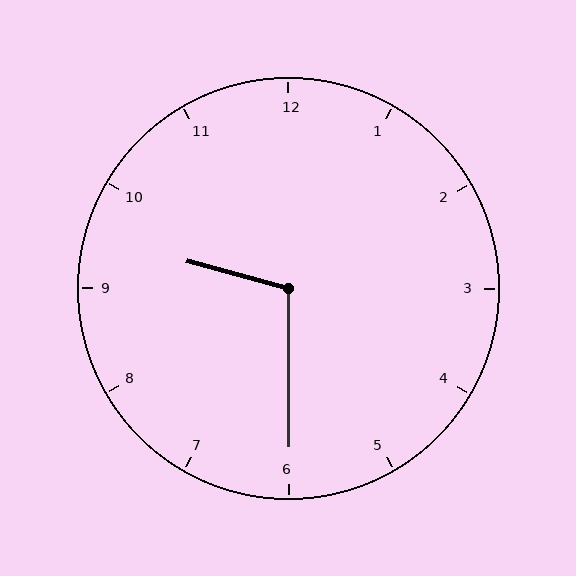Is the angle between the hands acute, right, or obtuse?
It is obtuse.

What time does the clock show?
9:30.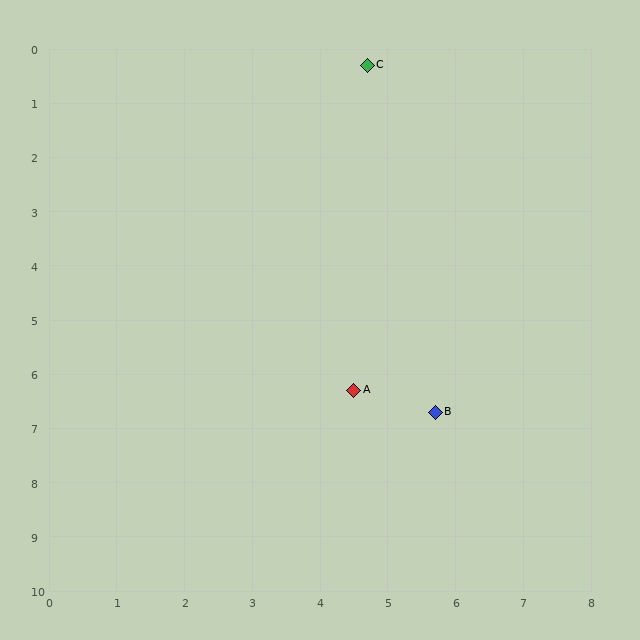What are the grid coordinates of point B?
Point B is at approximately (5.7, 6.7).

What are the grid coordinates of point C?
Point C is at approximately (4.7, 0.3).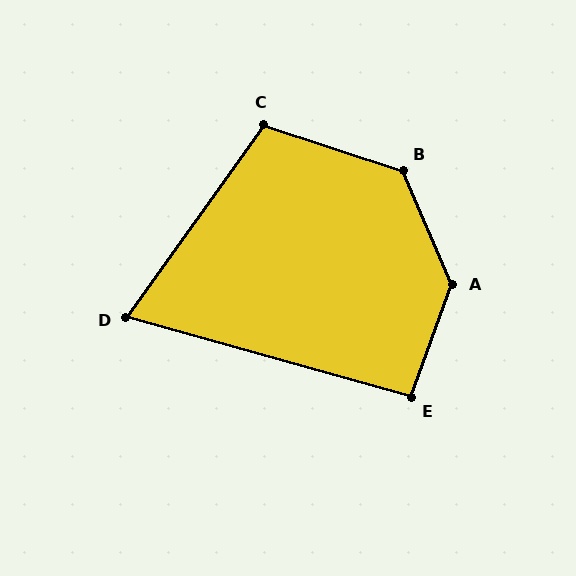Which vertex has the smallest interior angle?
D, at approximately 70 degrees.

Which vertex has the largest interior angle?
A, at approximately 137 degrees.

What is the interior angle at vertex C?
Approximately 108 degrees (obtuse).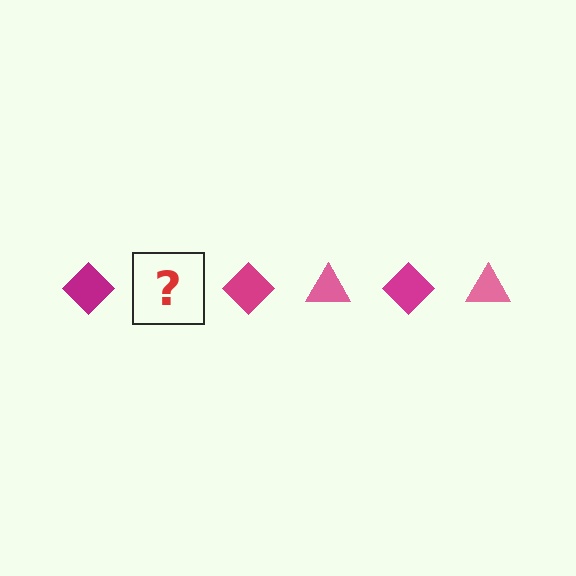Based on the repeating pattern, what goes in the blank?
The blank should be a pink triangle.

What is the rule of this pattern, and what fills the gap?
The rule is that the pattern alternates between magenta diamond and pink triangle. The gap should be filled with a pink triangle.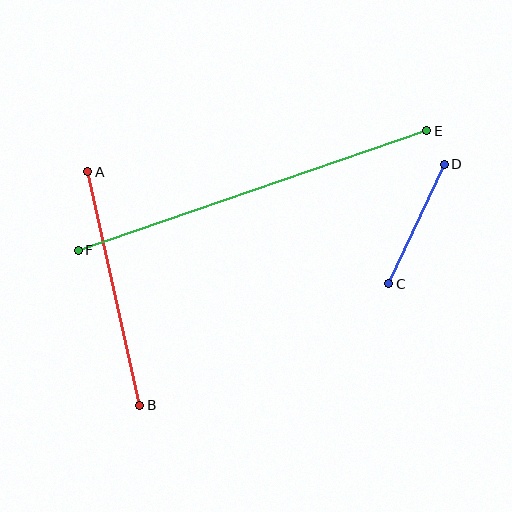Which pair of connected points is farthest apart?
Points E and F are farthest apart.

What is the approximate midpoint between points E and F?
The midpoint is at approximately (252, 191) pixels.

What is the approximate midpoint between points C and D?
The midpoint is at approximately (416, 224) pixels.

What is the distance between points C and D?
The distance is approximately 132 pixels.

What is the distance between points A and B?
The distance is approximately 239 pixels.